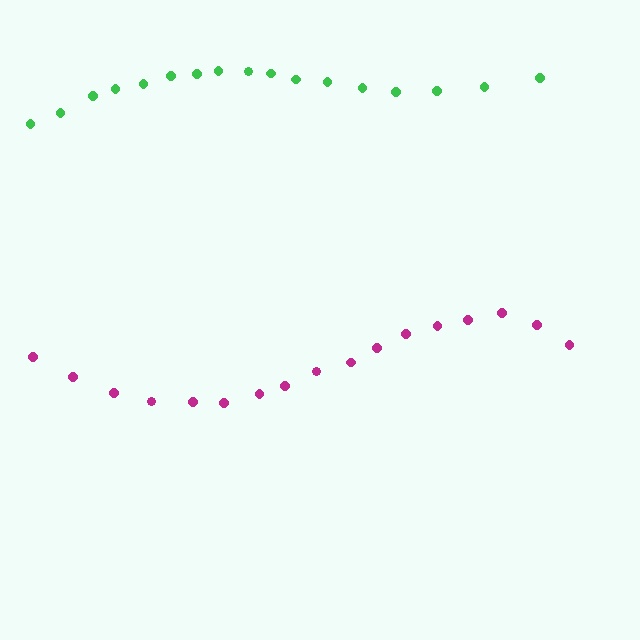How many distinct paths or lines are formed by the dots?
There are 2 distinct paths.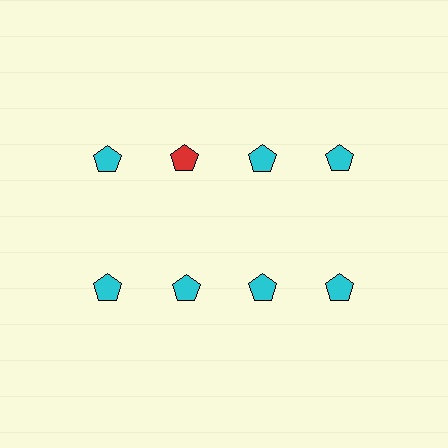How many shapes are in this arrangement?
There are 8 shapes arranged in a grid pattern.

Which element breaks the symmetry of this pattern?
The red pentagon in the top row, second from left column breaks the symmetry. All other shapes are cyan pentagons.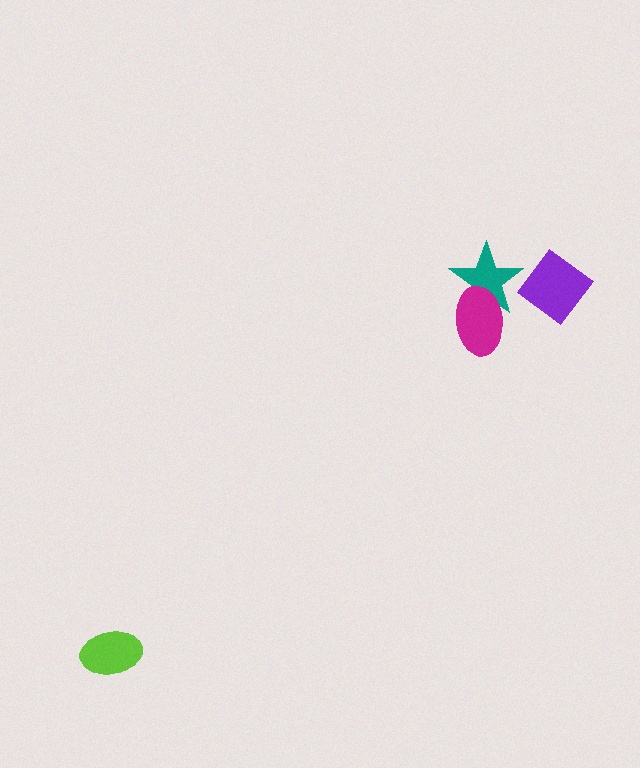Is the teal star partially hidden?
Yes, it is partially covered by another shape.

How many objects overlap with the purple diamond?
1 object overlaps with the purple diamond.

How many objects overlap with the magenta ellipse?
1 object overlaps with the magenta ellipse.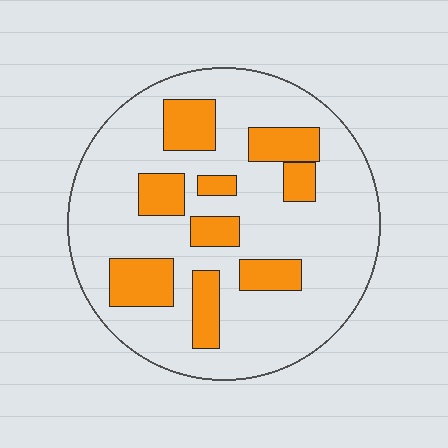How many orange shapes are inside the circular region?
9.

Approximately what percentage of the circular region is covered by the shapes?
Approximately 25%.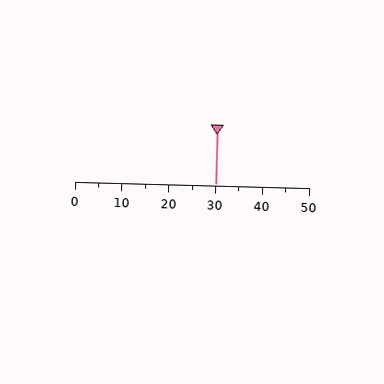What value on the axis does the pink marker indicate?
The marker indicates approximately 30.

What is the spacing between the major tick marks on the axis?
The major ticks are spaced 10 apart.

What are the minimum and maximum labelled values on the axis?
The axis runs from 0 to 50.